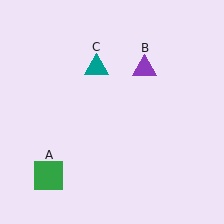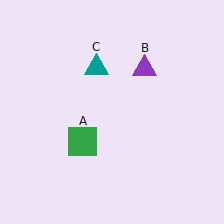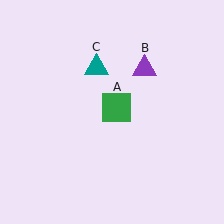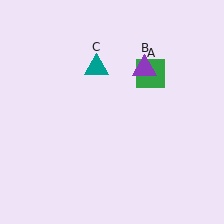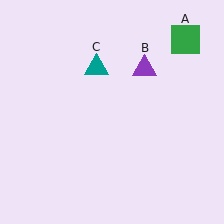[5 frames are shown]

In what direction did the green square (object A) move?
The green square (object A) moved up and to the right.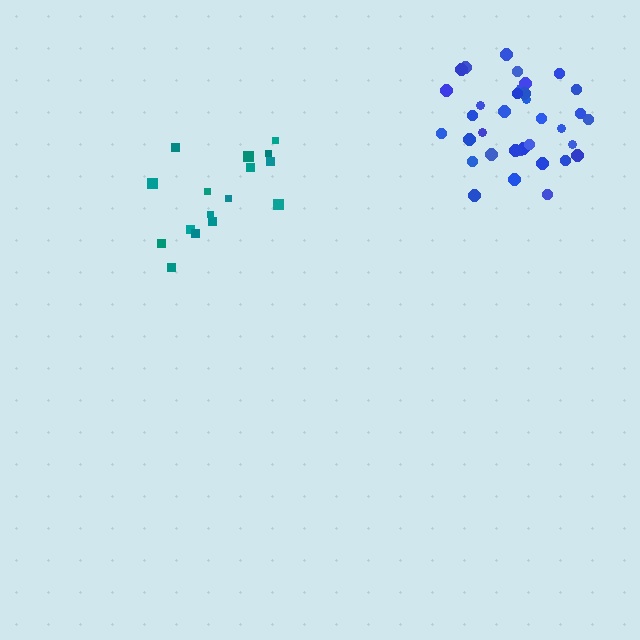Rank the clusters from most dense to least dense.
blue, teal.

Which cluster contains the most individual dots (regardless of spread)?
Blue (35).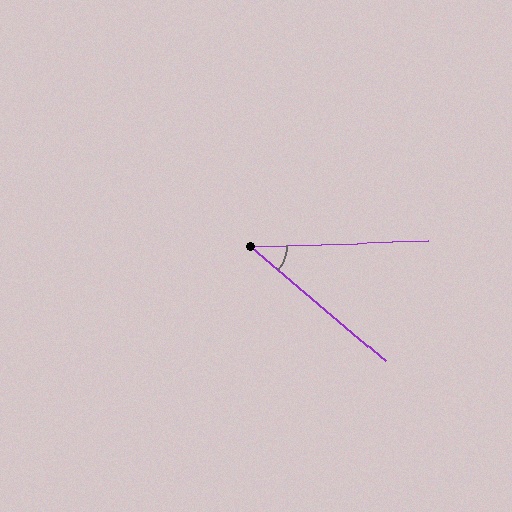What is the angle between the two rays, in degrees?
Approximately 42 degrees.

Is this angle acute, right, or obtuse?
It is acute.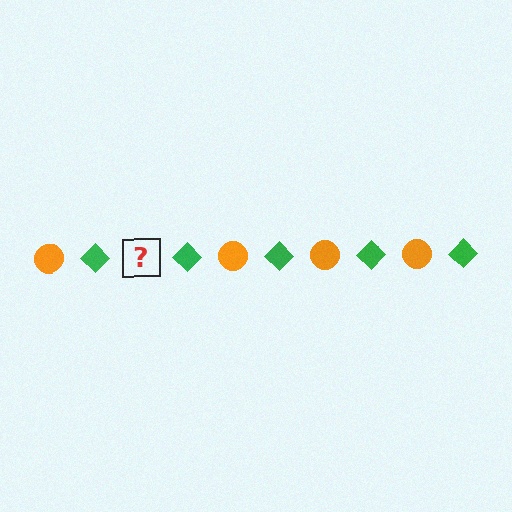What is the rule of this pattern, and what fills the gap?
The rule is that the pattern alternates between orange circle and green diamond. The gap should be filled with an orange circle.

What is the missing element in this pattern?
The missing element is an orange circle.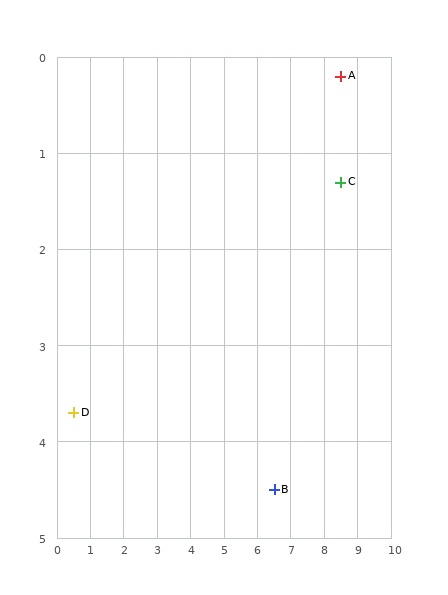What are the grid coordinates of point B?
Point B is at approximately (6.5, 4.5).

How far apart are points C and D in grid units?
Points C and D are about 8.4 grid units apart.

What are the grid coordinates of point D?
Point D is at approximately (0.5, 3.7).